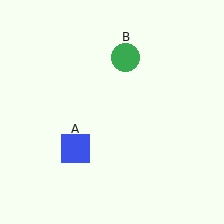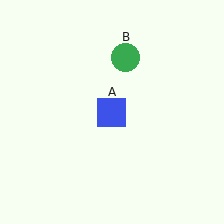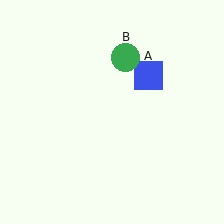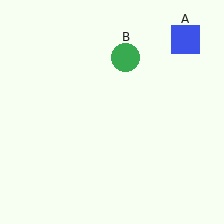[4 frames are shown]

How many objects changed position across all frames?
1 object changed position: blue square (object A).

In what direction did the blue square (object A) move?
The blue square (object A) moved up and to the right.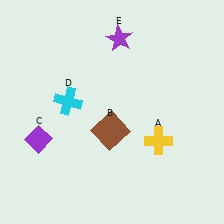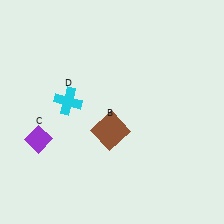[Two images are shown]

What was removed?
The yellow cross (A), the purple star (E) were removed in Image 2.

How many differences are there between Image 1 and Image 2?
There are 2 differences between the two images.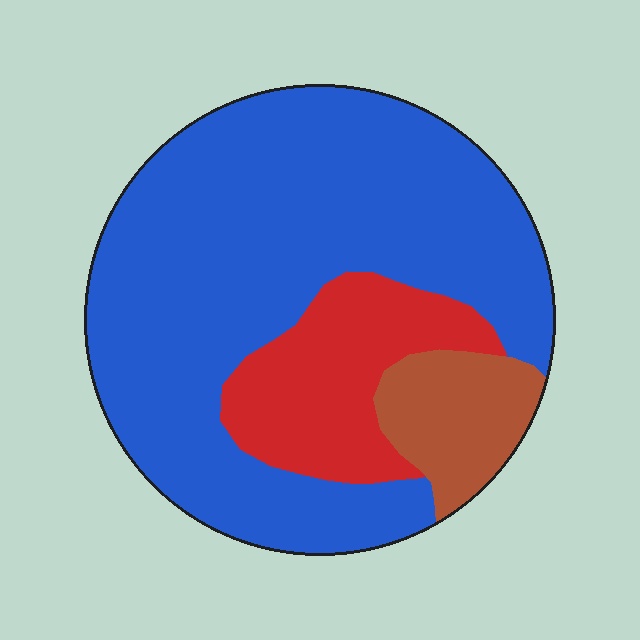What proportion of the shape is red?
Red covers about 20% of the shape.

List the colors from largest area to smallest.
From largest to smallest: blue, red, brown.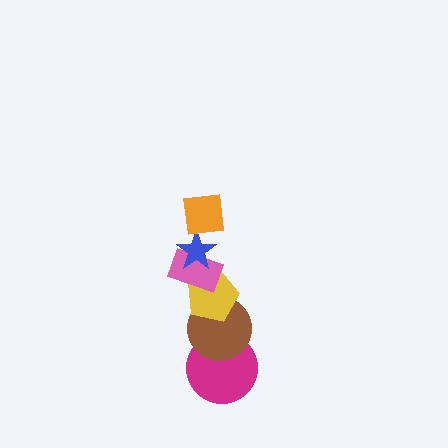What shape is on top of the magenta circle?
The brown circle is on top of the magenta circle.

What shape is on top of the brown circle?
The yellow pentagon is on top of the brown circle.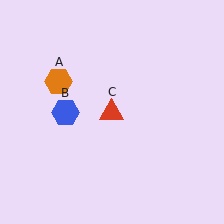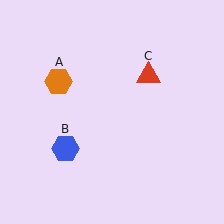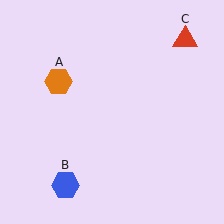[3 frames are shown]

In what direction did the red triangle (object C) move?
The red triangle (object C) moved up and to the right.